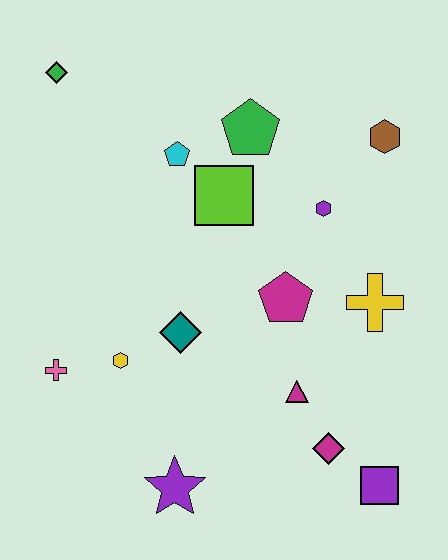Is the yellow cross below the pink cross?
No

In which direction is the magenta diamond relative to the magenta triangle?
The magenta diamond is below the magenta triangle.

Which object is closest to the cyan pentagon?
The lime square is closest to the cyan pentagon.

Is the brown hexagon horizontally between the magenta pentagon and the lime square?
No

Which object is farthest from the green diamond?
The purple square is farthest from the green diamond.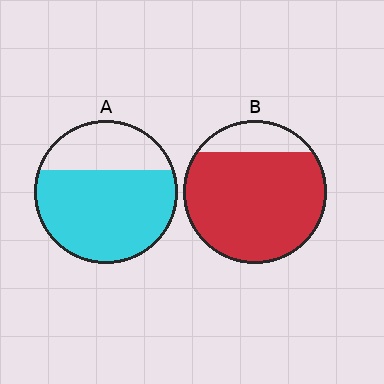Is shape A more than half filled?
Yes.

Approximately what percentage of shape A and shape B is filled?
A is approximately 70% and B is approximately 85%.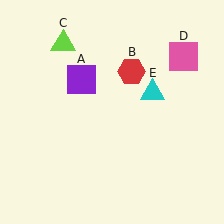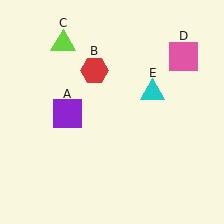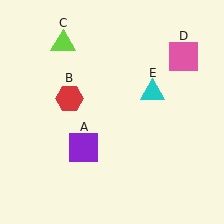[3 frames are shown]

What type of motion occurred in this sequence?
The purple square (object A), red hexagon (object B) rotated counterclockwise around the center of the scene.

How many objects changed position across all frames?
2 objects changed position: purple square (object A), red hexagon (object B).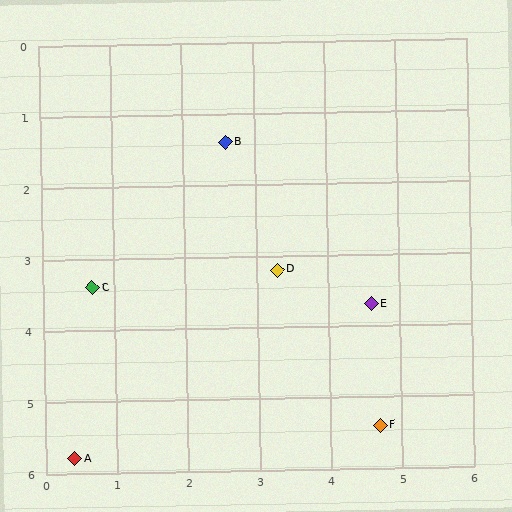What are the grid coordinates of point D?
Point D is at approximately (3.3, 3.2).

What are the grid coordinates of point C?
Point C is at approximately (0.7, 3.4).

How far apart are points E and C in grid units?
Points E and C are about 3.9 grid units apart.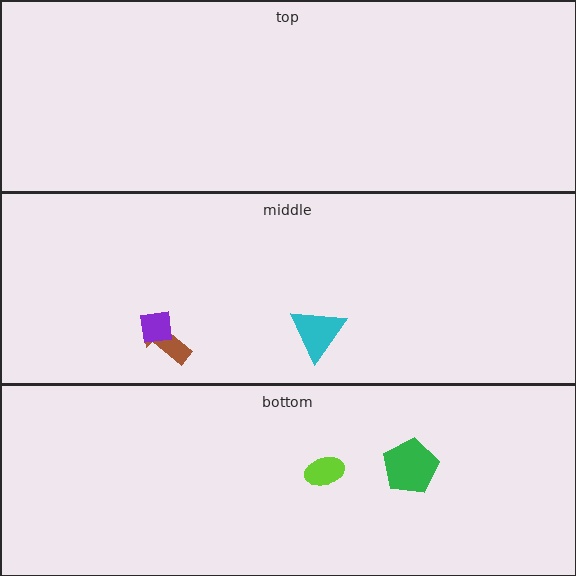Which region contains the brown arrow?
The middle region.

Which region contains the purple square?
The middle region.